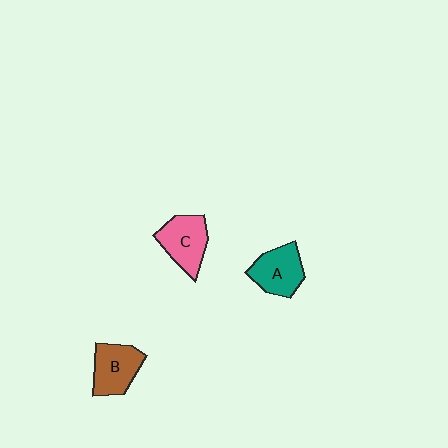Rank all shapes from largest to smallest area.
From largest to smallest: C (pink), B (brown), A (teal).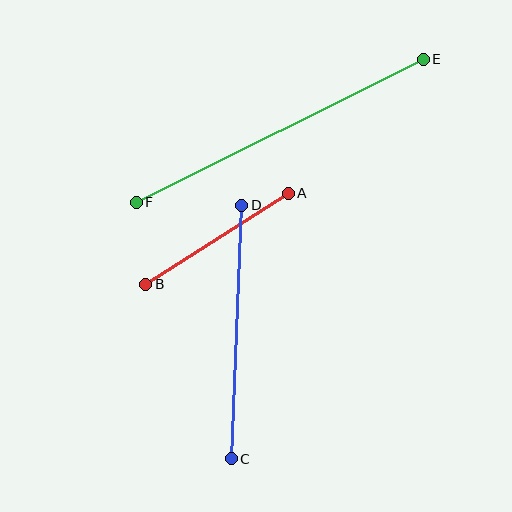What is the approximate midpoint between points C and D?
The midpoint is at approximately (236, 332) pixels.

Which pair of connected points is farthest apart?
Points E and F are farthest apart.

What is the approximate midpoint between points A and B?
The midpoint is at approximately (217, 239) pixels.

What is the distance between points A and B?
The distance is approximately 169 pixels.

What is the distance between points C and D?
The distance is approximately 254 pixels.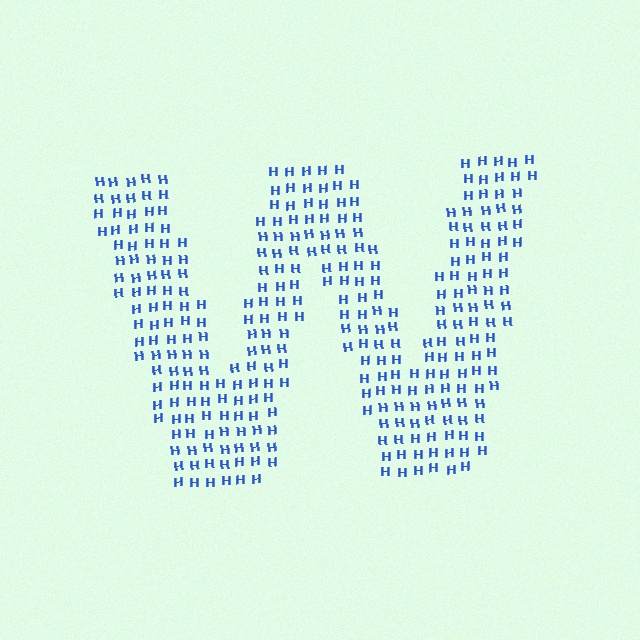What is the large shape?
The large shape is the letter W.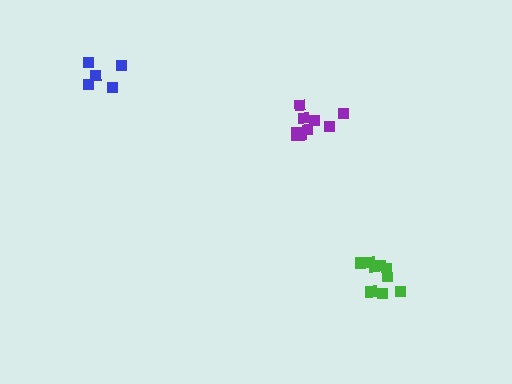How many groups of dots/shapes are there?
There are 3 groups.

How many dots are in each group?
Group 1: 9 dots, Group 2: 9 dots, Group 3: 5 dots (23 total).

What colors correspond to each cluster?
The clusters are colored: green, purple, blue.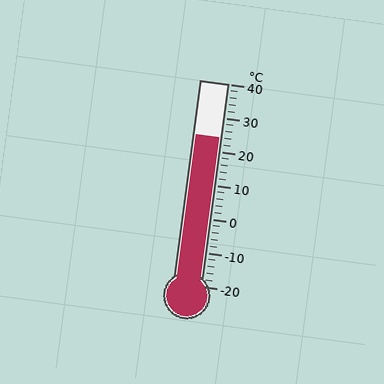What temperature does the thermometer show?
The thermometer shows approximately 24°C.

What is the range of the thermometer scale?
The thermometer scale ranges from -20°C to 40°C.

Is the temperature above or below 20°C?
The temperature is above 20°C.